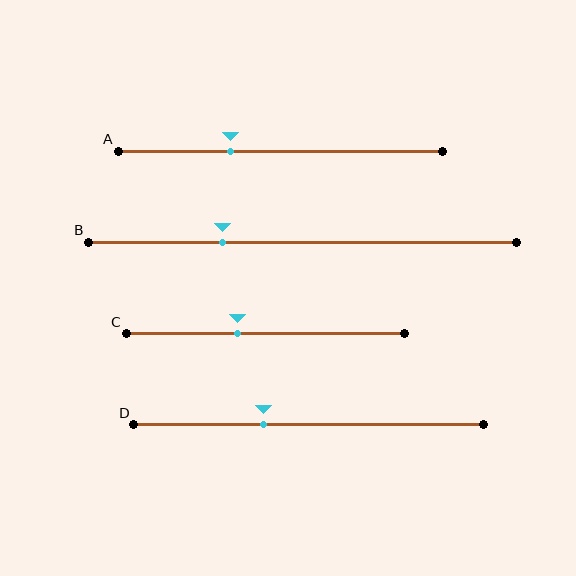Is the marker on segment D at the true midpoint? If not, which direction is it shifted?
No, the marker on segment D is shifted to the left by about 13% of the segment length.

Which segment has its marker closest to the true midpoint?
Segment C has its marker closest to the true midpoint.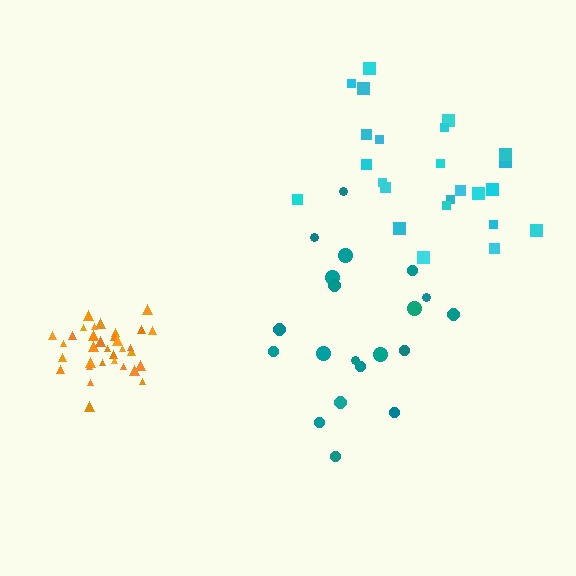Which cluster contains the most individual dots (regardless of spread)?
Orange (34).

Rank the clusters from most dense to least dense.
orange, teal, cyan.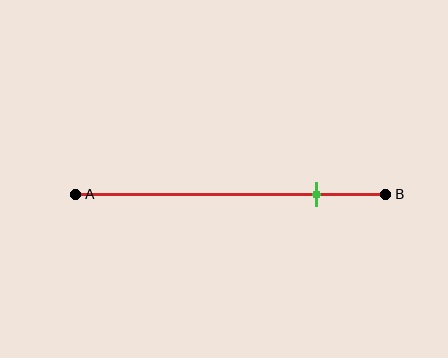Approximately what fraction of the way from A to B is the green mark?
The green mark is approximately 80% of the way from A to B.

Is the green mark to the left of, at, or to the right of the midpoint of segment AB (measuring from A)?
The green mark is to the right of the midpoint of segment AB.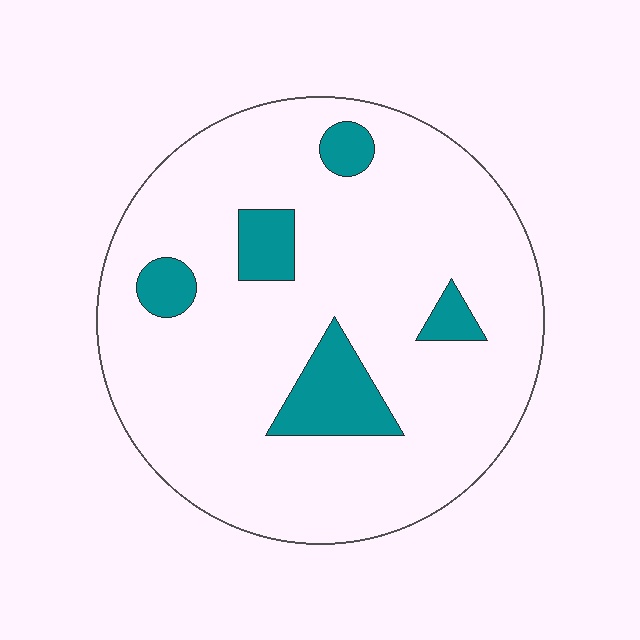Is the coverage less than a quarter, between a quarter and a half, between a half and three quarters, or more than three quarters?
Less than a quarter.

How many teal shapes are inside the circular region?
5.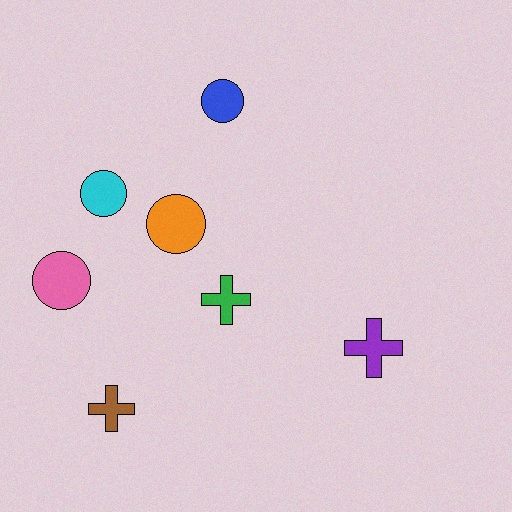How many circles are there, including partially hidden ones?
There are 4 circles.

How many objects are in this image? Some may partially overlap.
There are 7 objects.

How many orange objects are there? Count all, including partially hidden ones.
There is 1 orange object.